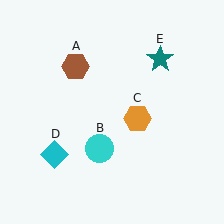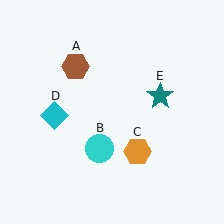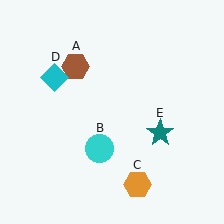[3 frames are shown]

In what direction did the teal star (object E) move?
The teal star (object E) moved down.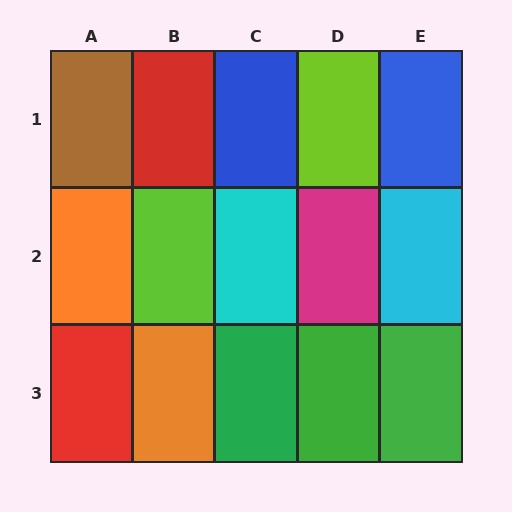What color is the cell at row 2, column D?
Magenta.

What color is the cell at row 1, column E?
Blue.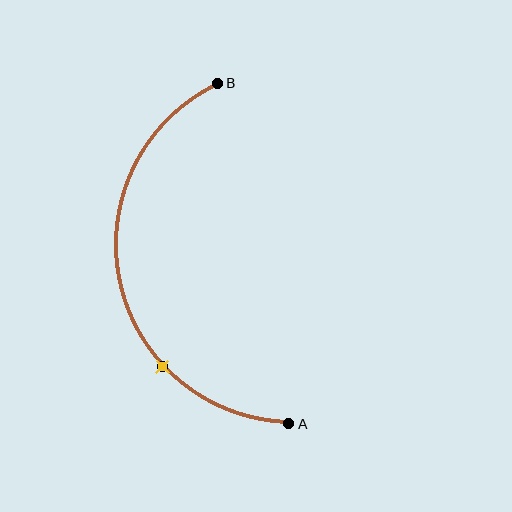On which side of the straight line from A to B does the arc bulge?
The arc bulges to the left of the straight line connecting A and B.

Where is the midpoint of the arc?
The arc midpoint is the point on the curve farthest from the straight line joining A and B. It sits to the left of that line.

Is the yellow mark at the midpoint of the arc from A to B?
No. The yellow mark lies on the arc but is closer to endpoint A. The arc midpoint would be at the point on the curve equidistant along the arc from both A and B.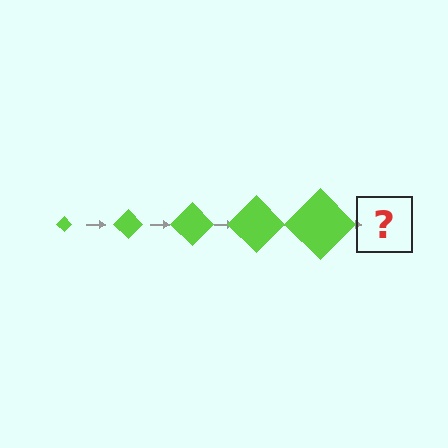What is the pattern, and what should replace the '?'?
The pattern is that the diamond gets progressively larger each step. The '?' should be a lime diamond, larger than the previous one.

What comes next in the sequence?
The next element should be a lime diamond, larger than the previous one.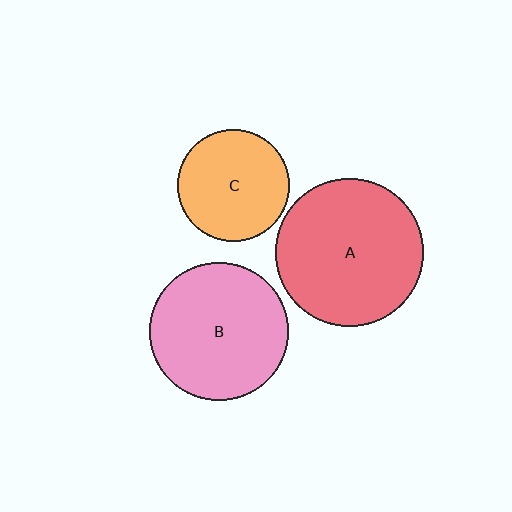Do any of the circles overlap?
No, none of the circles overlap.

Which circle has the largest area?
Circle A (red).